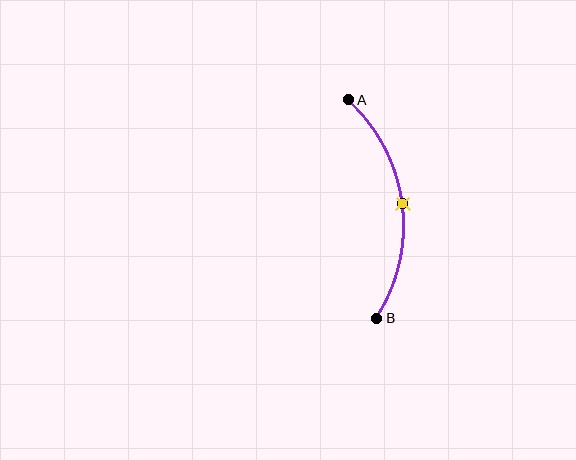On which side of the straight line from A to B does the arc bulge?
The arc bulges to the right of the straight line connecting A and B.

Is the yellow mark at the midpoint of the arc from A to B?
Yes. The yellow mark lies on the arc at equal arc-length from both A and B — it is the arc midpoint.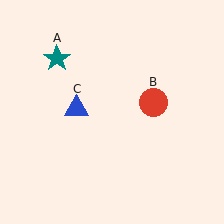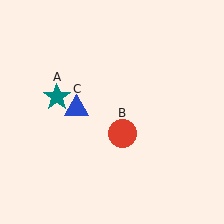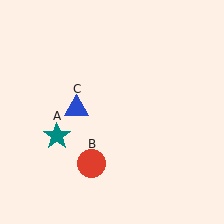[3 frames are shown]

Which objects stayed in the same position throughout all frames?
Blue triangle (object C) remained stationary.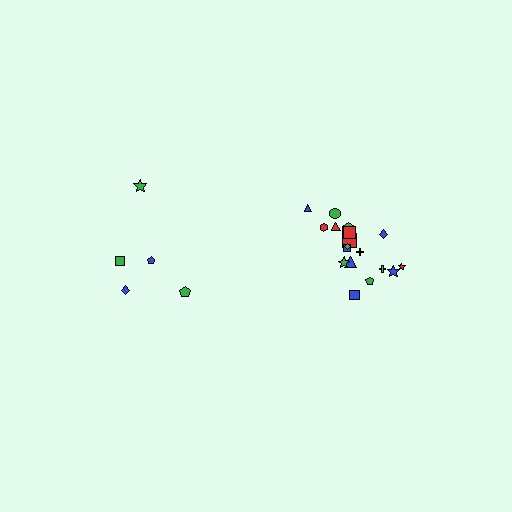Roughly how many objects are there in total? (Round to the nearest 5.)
Roughly 25 objects in total.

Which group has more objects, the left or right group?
The right group.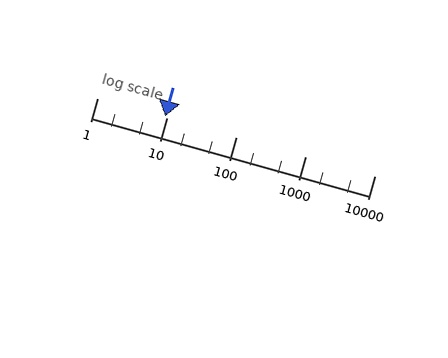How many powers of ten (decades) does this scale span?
The scale spans 4 decades, from 1 to 10000.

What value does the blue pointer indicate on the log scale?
The pointer indicates approximately 9.5.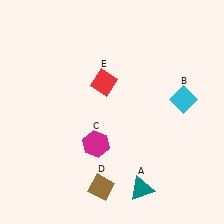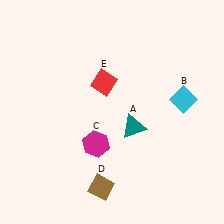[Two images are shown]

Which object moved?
The teal triangle (A) moved up.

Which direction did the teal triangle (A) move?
The teal triangle (A) moved up.